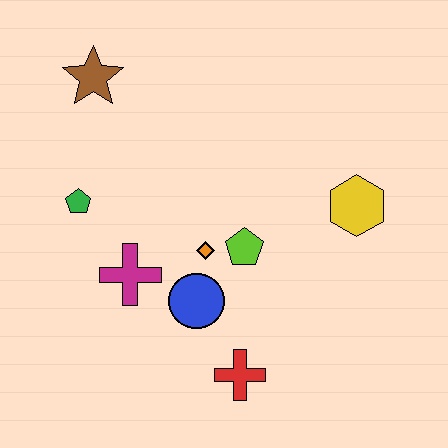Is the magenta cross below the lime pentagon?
Yes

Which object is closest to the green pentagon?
The magenta cross is closest to the green pentagon.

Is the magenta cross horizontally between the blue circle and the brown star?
Yes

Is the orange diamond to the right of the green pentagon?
Yes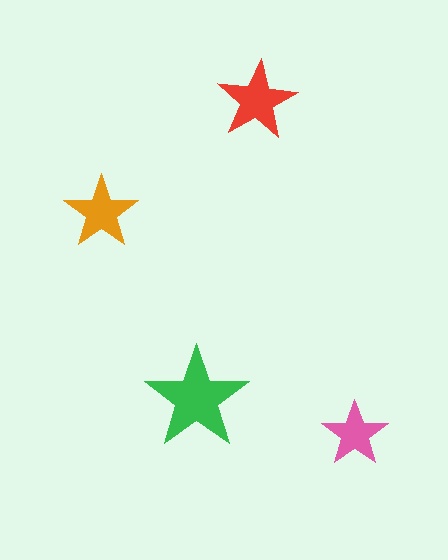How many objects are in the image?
There are 4 objects in the image.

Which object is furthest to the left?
The orange star is leftmost.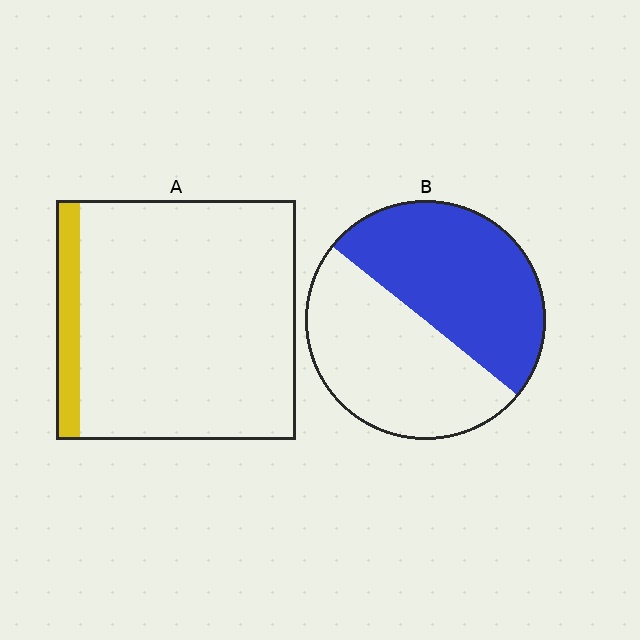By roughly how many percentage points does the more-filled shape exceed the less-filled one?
By roughly 40 percentage points (B over A).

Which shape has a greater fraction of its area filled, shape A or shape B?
Shape B.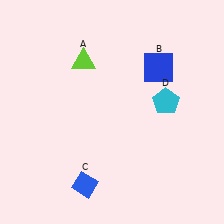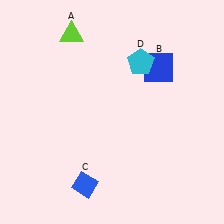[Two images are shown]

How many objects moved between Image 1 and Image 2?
2 objects moved between the two images.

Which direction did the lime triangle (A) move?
The lime triangle (A) moved up.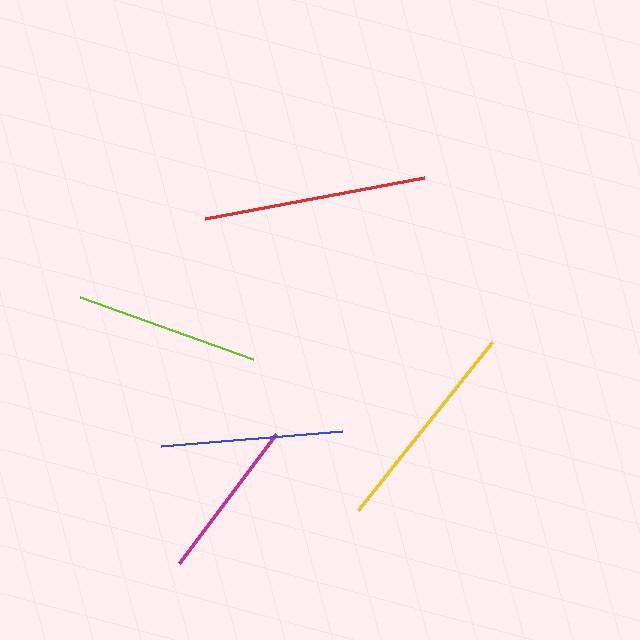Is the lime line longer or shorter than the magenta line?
The lime line is longer than the magenta line.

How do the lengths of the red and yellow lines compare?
The red and yellow lines are approximately the same length.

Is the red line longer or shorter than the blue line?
The red line is longer than the blue line.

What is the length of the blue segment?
The blue segment is approximately 182 pixels long.